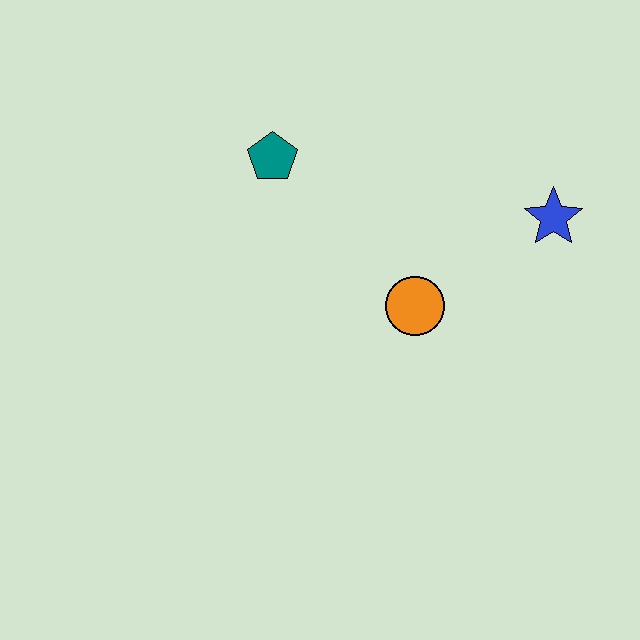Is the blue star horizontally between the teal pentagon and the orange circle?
No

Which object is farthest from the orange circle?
The teal pentagon is farthest from the orange circle.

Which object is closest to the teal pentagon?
The orange circle is closest to the teal pentagon.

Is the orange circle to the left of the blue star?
Yes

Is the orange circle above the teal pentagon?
No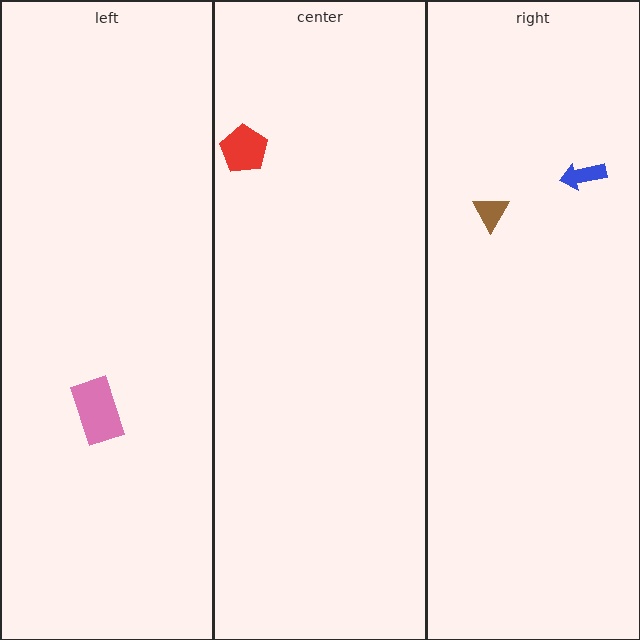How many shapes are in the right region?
2.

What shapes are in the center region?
The red pentagon.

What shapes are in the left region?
The pink rectangle.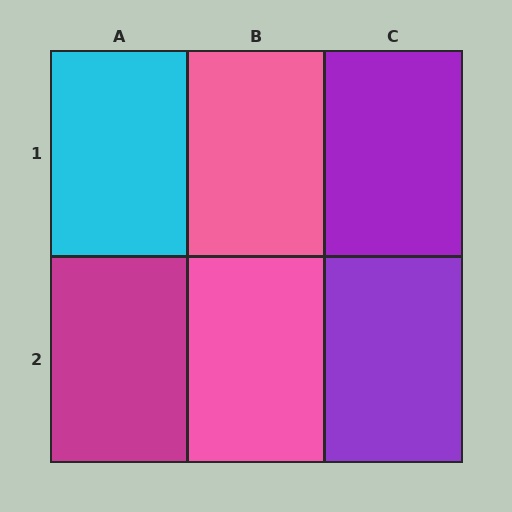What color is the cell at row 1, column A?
Cyan.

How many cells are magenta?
1 cell is magenta.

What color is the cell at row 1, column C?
Purple.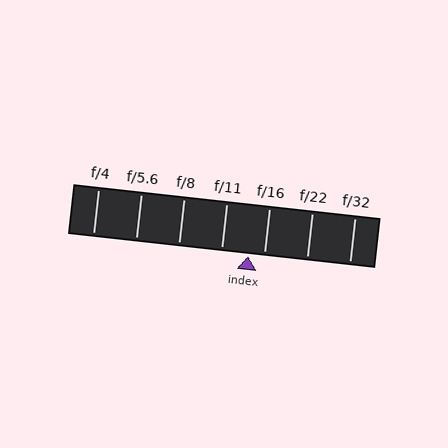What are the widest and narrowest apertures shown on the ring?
The widest aperture shown is f/4 and the narrowest is f/32.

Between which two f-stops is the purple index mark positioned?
The index mark is between f/11 and f/16.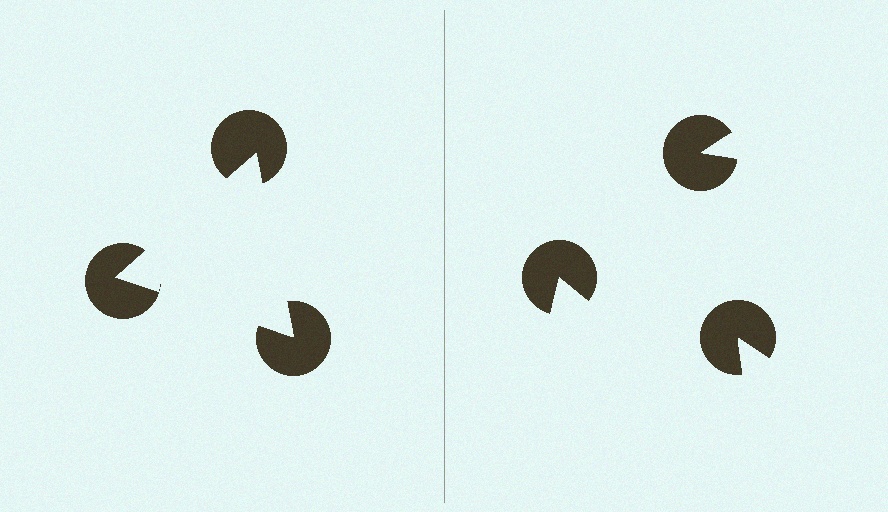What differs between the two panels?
The pac-man discs are positioned identically on both sides; only the wedge orientations differ. On the left they align to a triangle; on the right they are misaligned.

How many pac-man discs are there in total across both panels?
6 — 3 on each side.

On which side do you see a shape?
An illusory triangle appears on the left side. On the right side the wedge cuts are rotated, so no coherent shape forms.